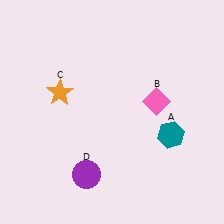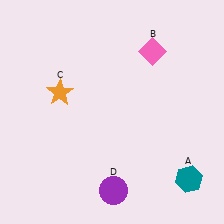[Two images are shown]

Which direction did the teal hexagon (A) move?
The teal hexagon (A) moved down.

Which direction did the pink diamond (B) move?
The pink diamond (B) moved up.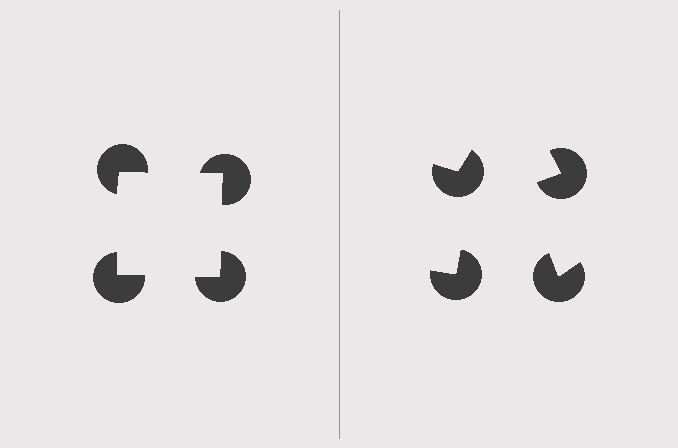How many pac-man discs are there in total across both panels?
8 — 4 on each side.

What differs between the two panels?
The pac-man discs are positioned identically on both sides; only the wedge orientations differ. On the left they align to a square; on the right they are misaligned.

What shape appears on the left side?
An illusory square.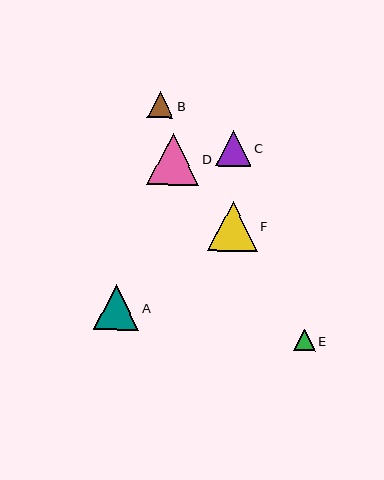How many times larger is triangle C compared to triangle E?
Triangle C is approximately 1.7 times the size of triangle E.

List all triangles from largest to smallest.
From largest to smallest: D, F, A, C, B, E.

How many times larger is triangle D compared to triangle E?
Triangle D is approximately 2.4 times the size of triangle E.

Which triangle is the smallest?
Triangle E is the smallest with a size of approximately 22 pixels.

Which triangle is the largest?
Triangle D is the largest with a size of approximately 52 pixels.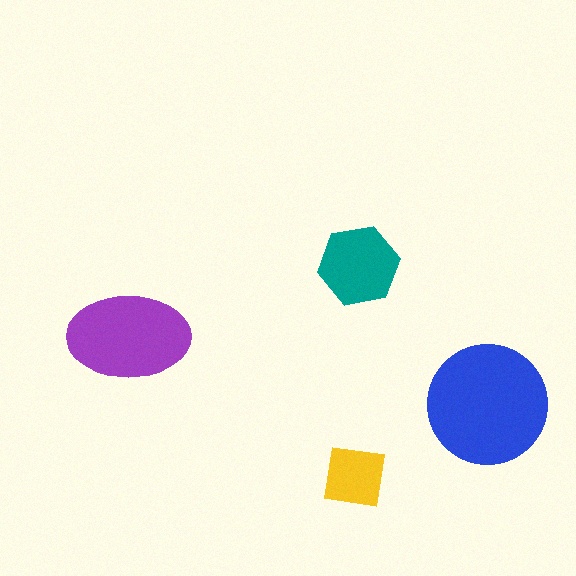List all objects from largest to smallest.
The blue circle, the purple ellipse, the teal hexagon, the yellow square.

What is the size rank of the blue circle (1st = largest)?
1st.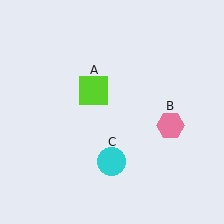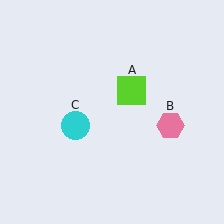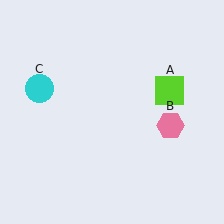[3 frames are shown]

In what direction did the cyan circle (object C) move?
The cyan circle (object C) moved up and to the left.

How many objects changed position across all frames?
2 objects changed position: lime square (object A), cyan circle (object C).